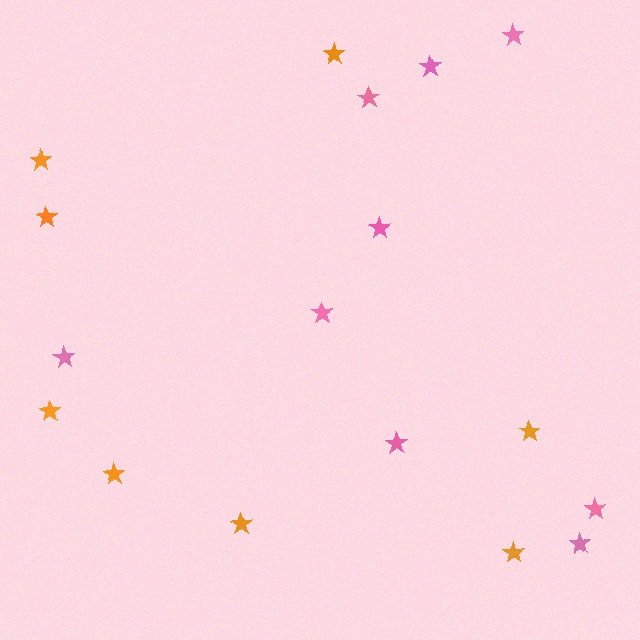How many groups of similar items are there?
There are 2 groups: one group of orange stars (8) and one group of pink stars (9).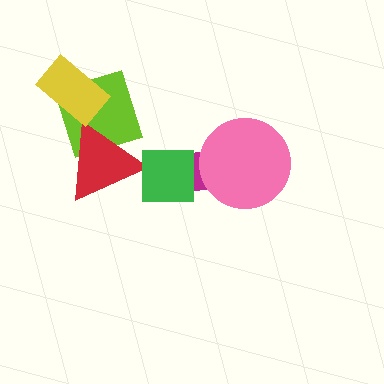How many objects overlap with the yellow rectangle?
1 object overlaps with the yellow rectangle.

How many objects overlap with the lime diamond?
2 objects overlap with the lime diamond.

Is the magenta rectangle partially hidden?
Yes, it is partially covered by another shape.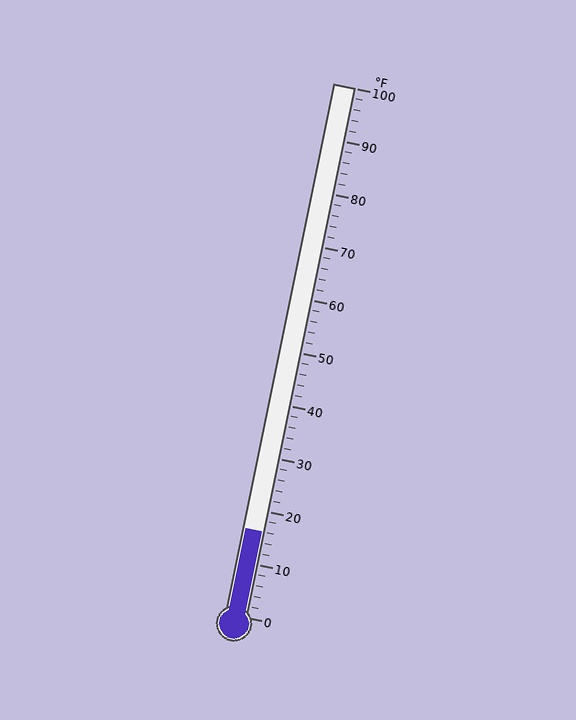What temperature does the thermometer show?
The thermometer shows approximately 16°F.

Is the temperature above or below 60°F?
The temperature is below 60°F.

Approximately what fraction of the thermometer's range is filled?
The thermometer is filled to approximately 15% of its range.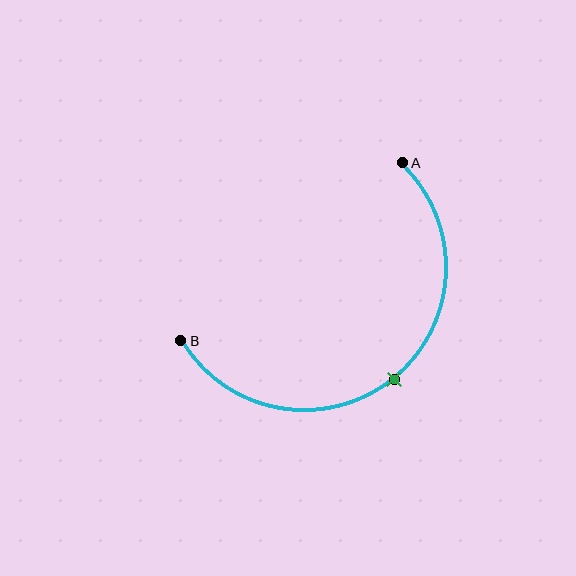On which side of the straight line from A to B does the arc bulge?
The arc bulges below and to the right of the straight line connecting A and B.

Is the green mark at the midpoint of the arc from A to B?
Yes. The green mark lies on the arc at equal arc-length from both A and B — it is the arc midpoint.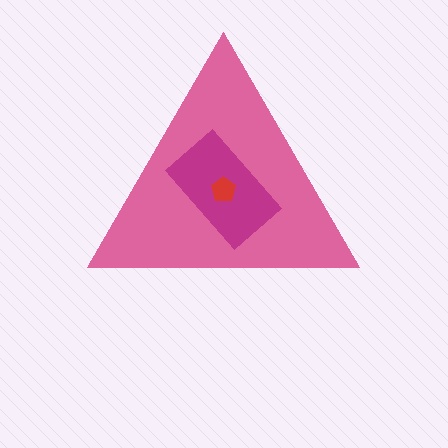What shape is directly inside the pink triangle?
The magenta rectangle.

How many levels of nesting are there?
3.